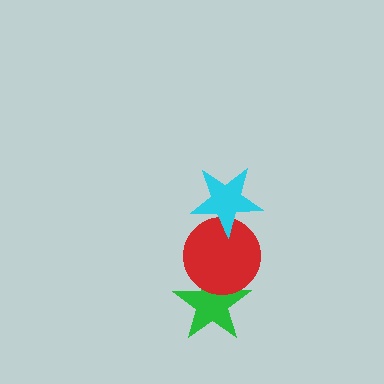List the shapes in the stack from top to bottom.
From top to bottom: the cyan star, the red circle, the green star.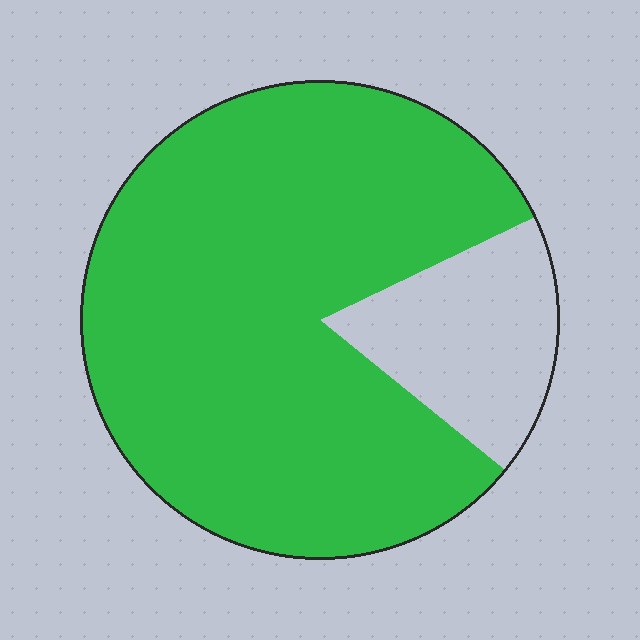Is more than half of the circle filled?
Yes.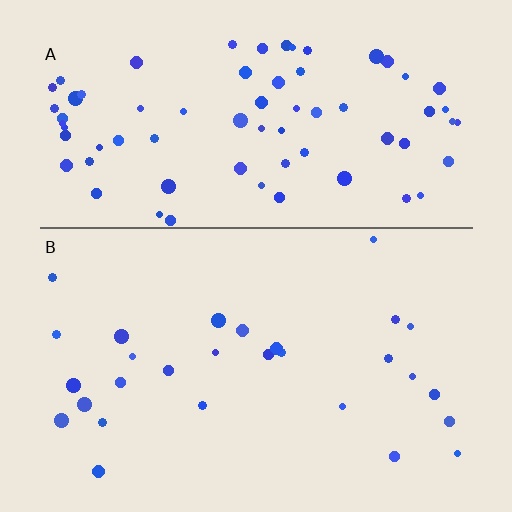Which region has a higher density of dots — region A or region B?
A (the top).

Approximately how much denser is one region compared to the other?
Approximately 2.6× — region A over region B.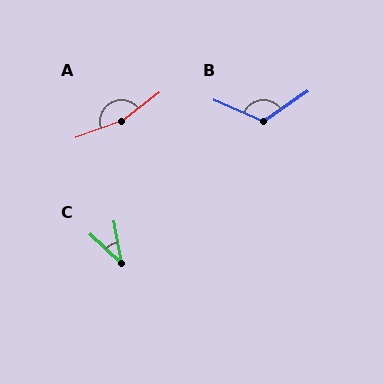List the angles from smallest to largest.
C (37°), B (121°), A (162°).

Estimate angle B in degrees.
Approximately 121 degrees.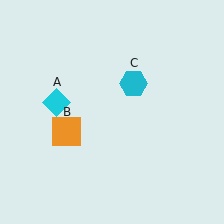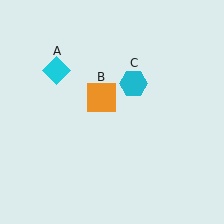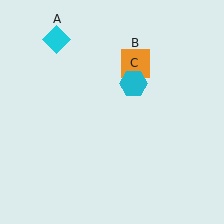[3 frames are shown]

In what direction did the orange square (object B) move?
The orange square (object B) moved up and to the right.